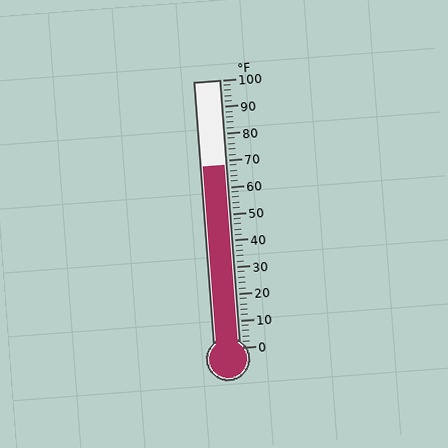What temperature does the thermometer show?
The thermometer shows approximately 68°F.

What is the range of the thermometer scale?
The thermometer scale ranges from 0°F to 100°F.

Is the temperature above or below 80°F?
The temperature is below 80°F.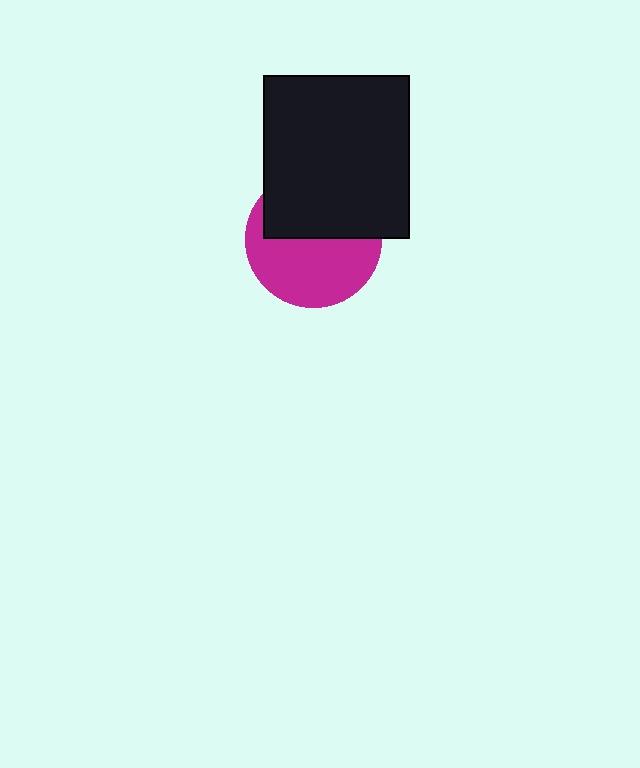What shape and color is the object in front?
The object in front is a black rectangle.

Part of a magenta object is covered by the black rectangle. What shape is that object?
It is a circle.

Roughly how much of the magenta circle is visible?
About half of it is visible (roughly 54%).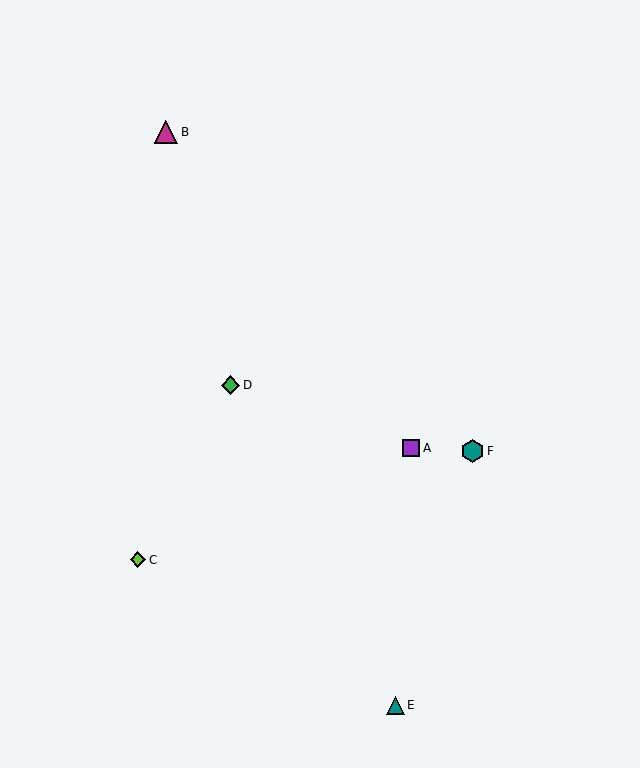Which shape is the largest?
The magenta triangle (labeled B) is the largest.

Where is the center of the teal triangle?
The center of the teal triangle is at (396, 705).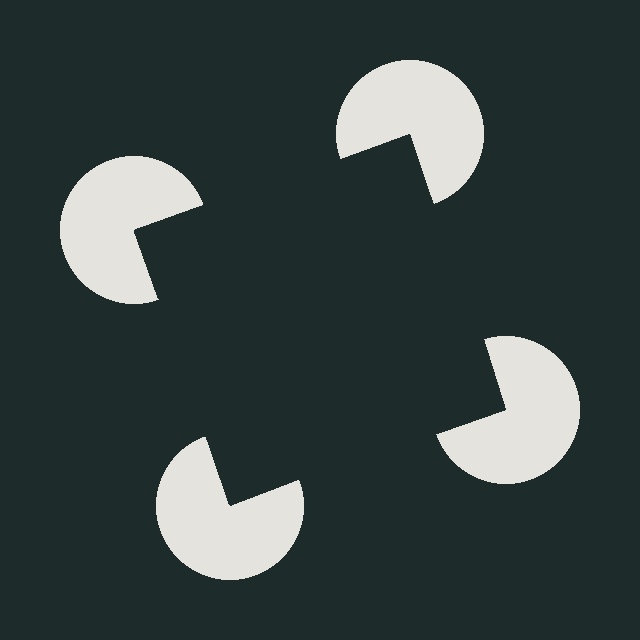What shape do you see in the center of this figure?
An illusory square — its edges are inferred from the aligned wedge cuts in the pac-man discs, not physically drawn.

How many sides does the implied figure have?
4 sides.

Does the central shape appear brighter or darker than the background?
It typically appears slightly darker than the background, even though no actual brightness change is drawn.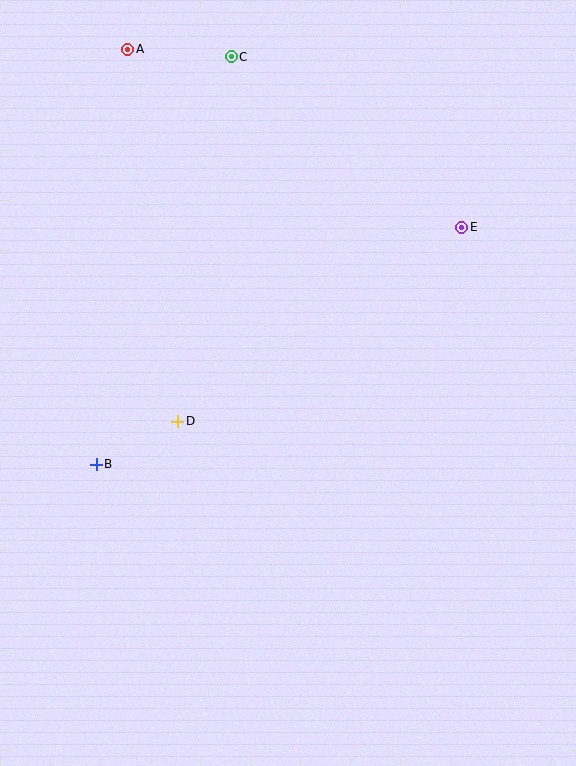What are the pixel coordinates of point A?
Point A is at (128, 49).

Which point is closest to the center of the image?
Point D at (178, 421) is closest to the center.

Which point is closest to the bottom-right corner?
Point D is closest to the bottom-right corner.